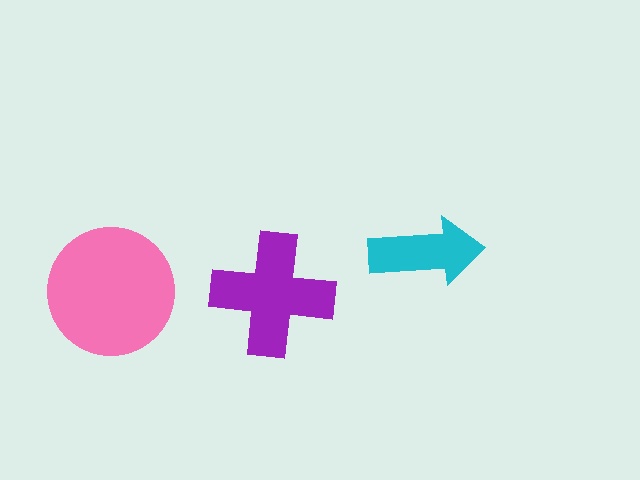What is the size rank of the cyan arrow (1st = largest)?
3rd.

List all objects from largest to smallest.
The pink circle, the purple cross, the cyan arrow.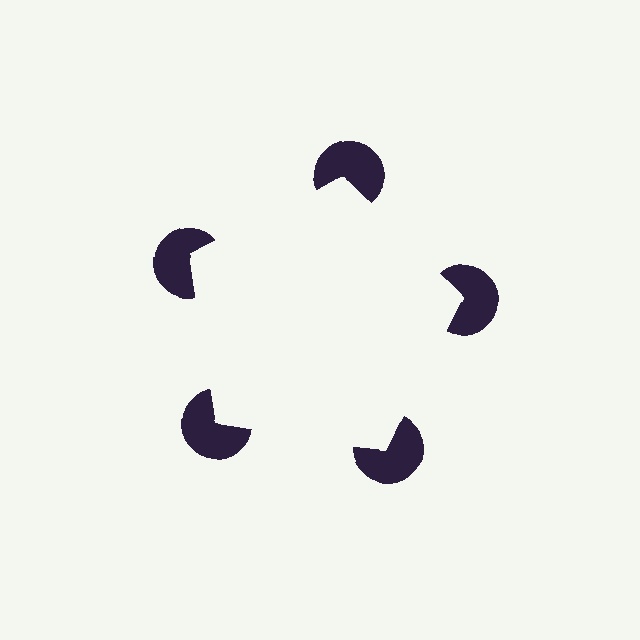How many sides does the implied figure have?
5 sides.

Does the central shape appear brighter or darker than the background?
It typically appears slightly brighter than the background, even though no actual brightness change is drawn.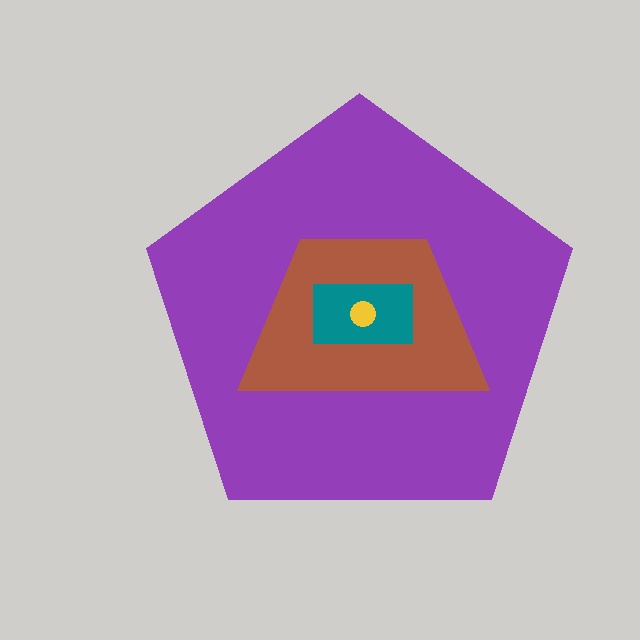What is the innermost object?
The yellow circle.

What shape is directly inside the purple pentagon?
The brown trapezoid.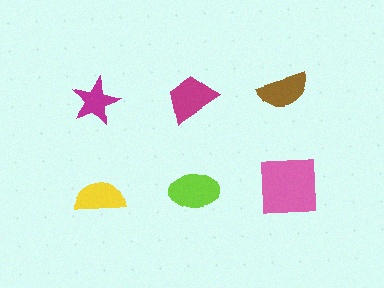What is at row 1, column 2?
A magenta trapezoid.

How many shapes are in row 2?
3 shapes.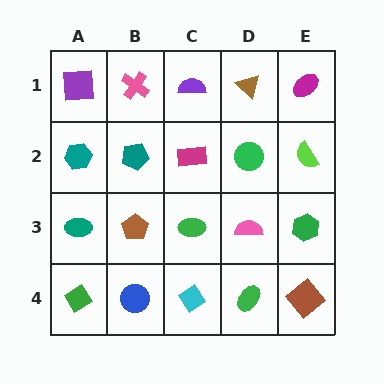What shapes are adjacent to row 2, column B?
A pink cross (row 1, column B), a brown pentagon (row 3, column B), a teal hexagon (row 2, column A), a magenta rectangle (row 2, column C).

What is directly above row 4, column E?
A green hexagon.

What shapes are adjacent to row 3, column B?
A teal pentagon (row 2, column B), a blue circle (row 4, column B), a teal ellipse (row 3, column A), a green ellipse (row 3, column C).